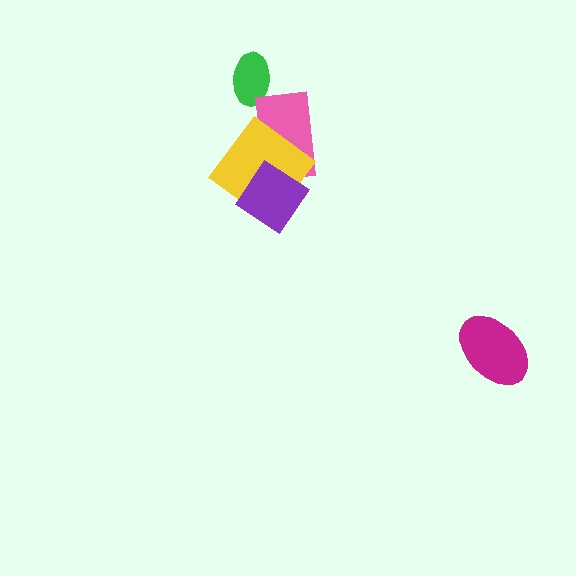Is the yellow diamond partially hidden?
Yes, it is partially covered by another shape.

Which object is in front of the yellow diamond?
The purple diamond is in front of the yellow diamond.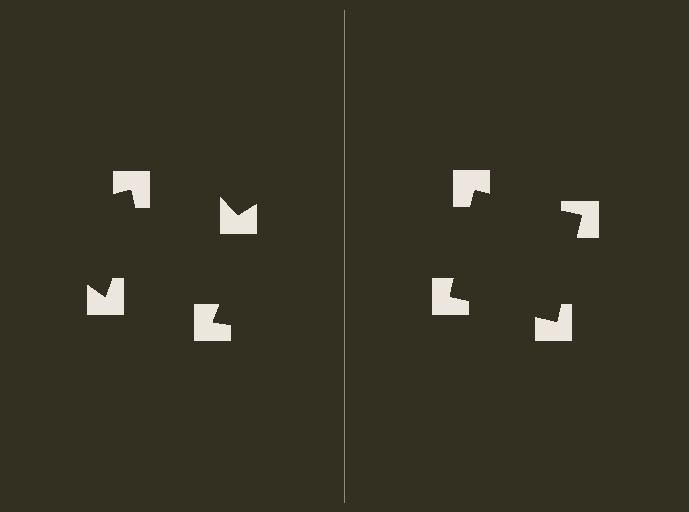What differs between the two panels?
The notched squares are positioned identically on both sides; only the wedge orientations differ. On the right they align to a square; on the left they are misaligned.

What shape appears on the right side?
An illusory square.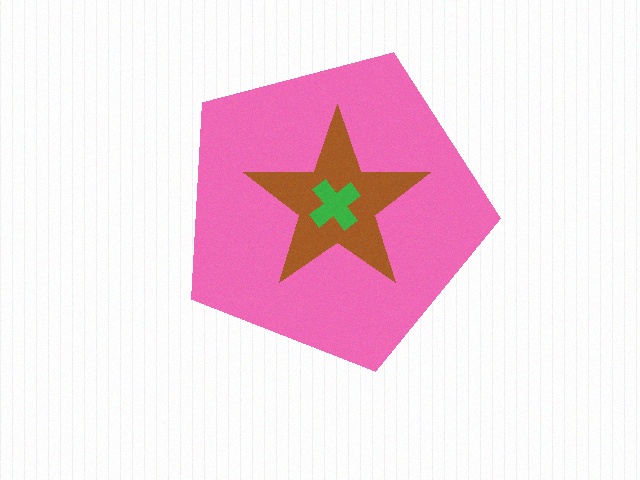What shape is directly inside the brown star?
The green cross.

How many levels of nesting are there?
3.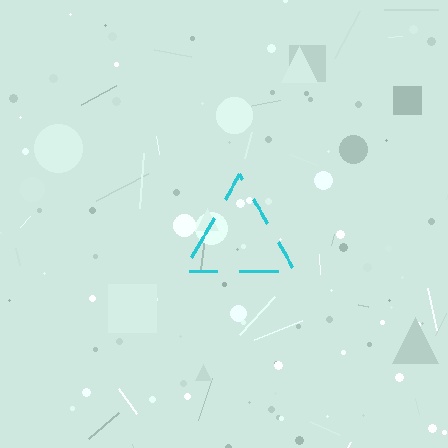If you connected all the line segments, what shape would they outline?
They would outline a triangle.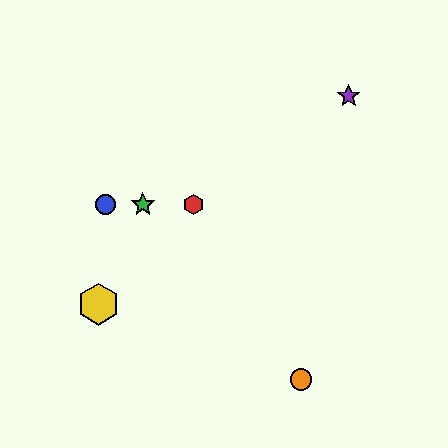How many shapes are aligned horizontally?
3 shapes (the red hexagon, the blue circle, the green star) are aligned horizontally.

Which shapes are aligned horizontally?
The red hexagon, the blue circle, the green star are aligned horizontally.